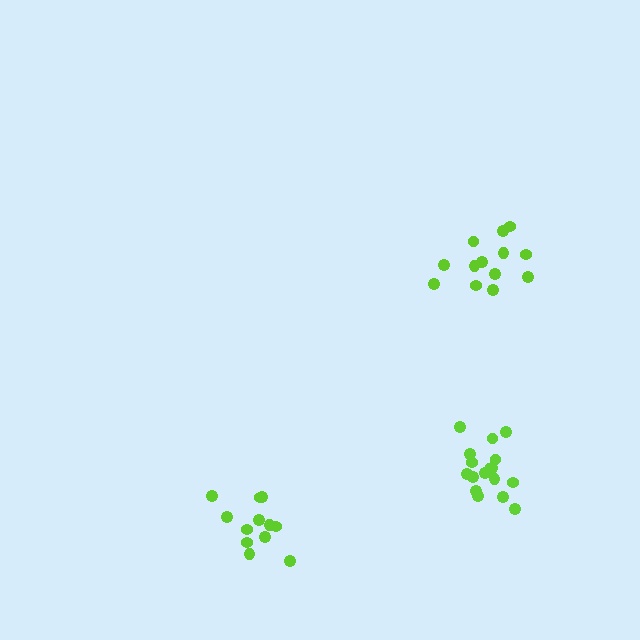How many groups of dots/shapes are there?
There are 3 groups.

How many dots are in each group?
Group 1: 12 dots, Group 2: 17 dots, Group 3: 13 dots (42 total).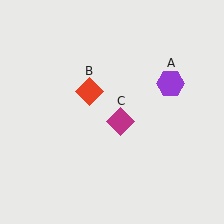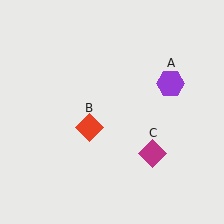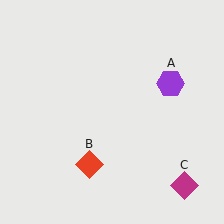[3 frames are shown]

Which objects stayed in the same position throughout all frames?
Purple hexagon (object A) remained stationary.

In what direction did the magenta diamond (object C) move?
The magenta diamond (object C) moved down and to the right.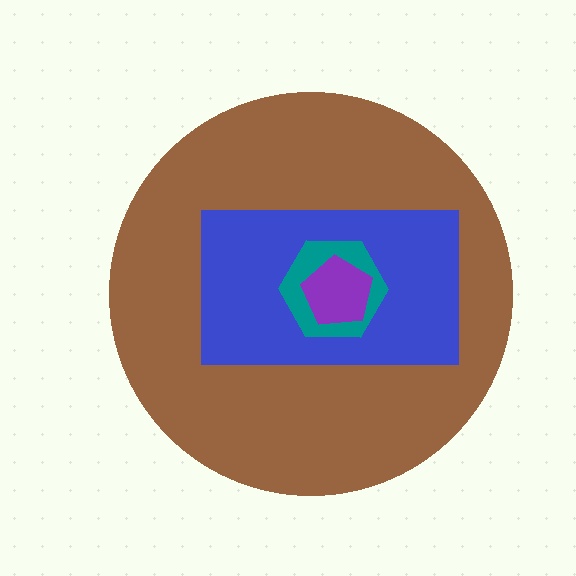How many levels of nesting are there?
4.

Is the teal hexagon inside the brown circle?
Yes.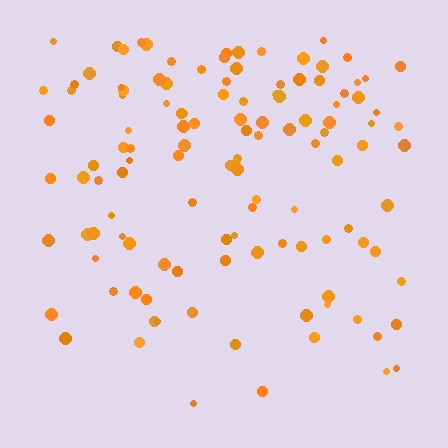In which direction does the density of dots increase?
From bottom to top, with the top side densest.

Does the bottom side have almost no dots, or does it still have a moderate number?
Still a moderate number, just noticeably fewer than the top.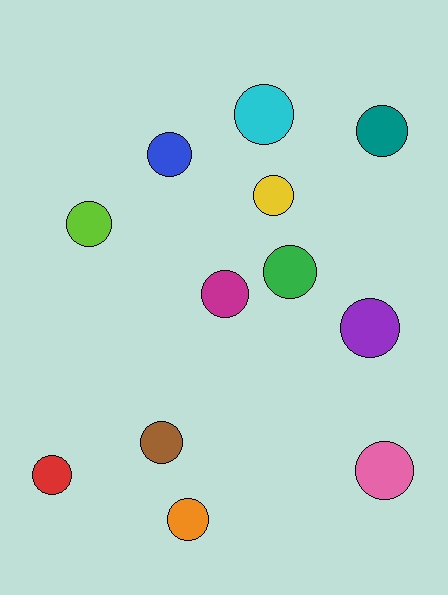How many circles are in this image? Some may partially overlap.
There are 12 circles.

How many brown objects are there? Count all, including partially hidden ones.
There is 1 brown object.